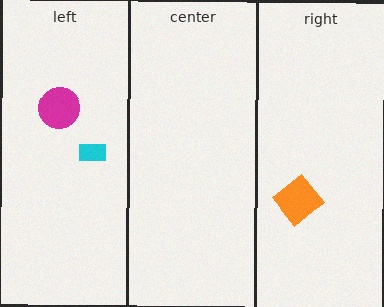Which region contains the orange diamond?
The right region.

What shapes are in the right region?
The orange diamond.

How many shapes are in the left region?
2.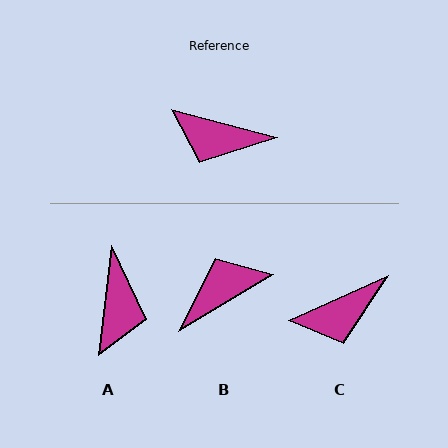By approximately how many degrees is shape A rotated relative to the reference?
Approximately 98 degrees counter-clockwise.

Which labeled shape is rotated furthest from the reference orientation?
B, about 134 degrees away.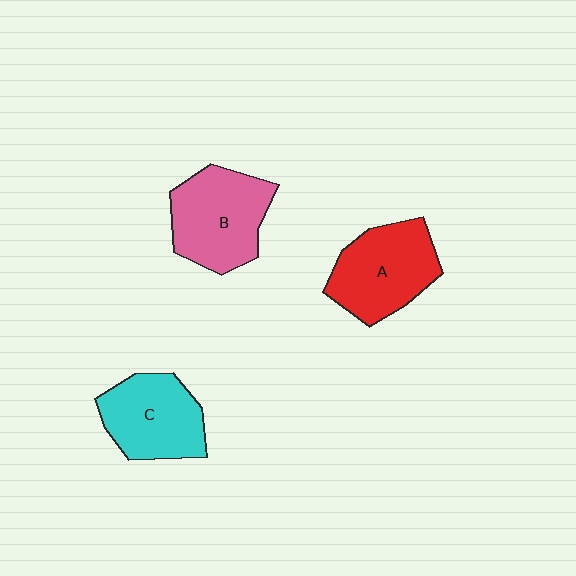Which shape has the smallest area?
Shape C (cyan).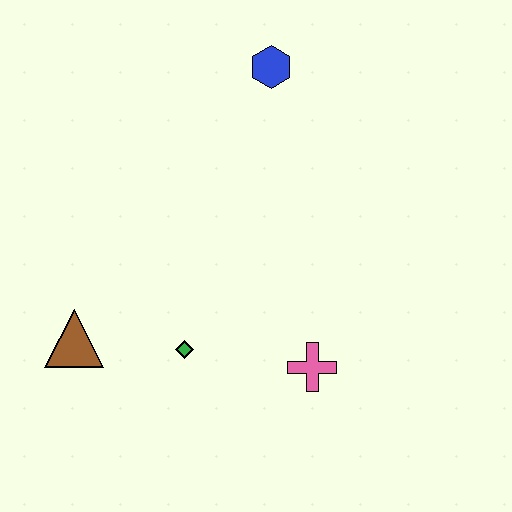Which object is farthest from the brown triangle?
The blue hexagon is farthest from the brown triangle.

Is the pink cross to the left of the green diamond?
No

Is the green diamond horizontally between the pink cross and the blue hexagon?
No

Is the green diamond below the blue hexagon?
Yes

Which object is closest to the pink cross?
The green diamond is closest to the pink cross.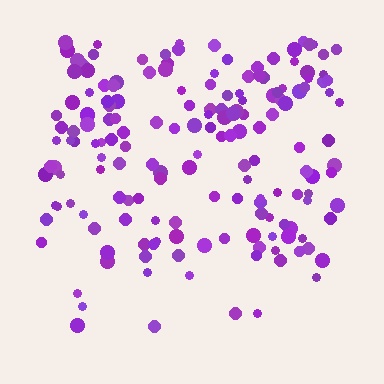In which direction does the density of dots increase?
From bottom to top, with the top side densest.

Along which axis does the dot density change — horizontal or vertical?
Vertical.